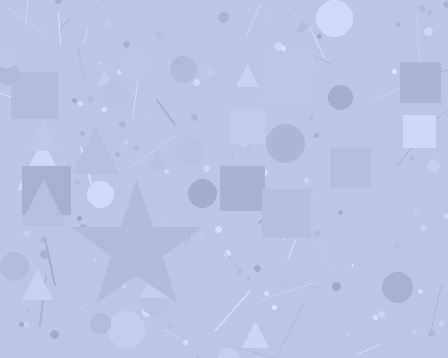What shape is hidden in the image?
A star is hidden in the image.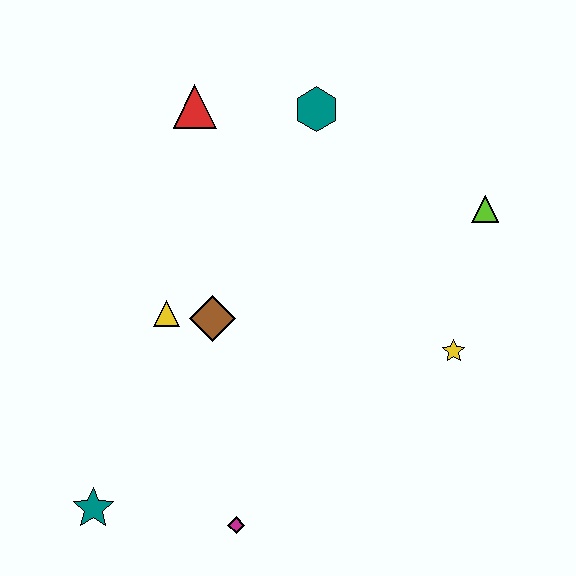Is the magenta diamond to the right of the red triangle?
Yes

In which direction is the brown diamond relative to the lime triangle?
The brown diamond is to the left of the lime triangle.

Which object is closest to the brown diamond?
The yellow triangle is closest to the brown diamond.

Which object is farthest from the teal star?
The lime triangle is farthest from the teal star.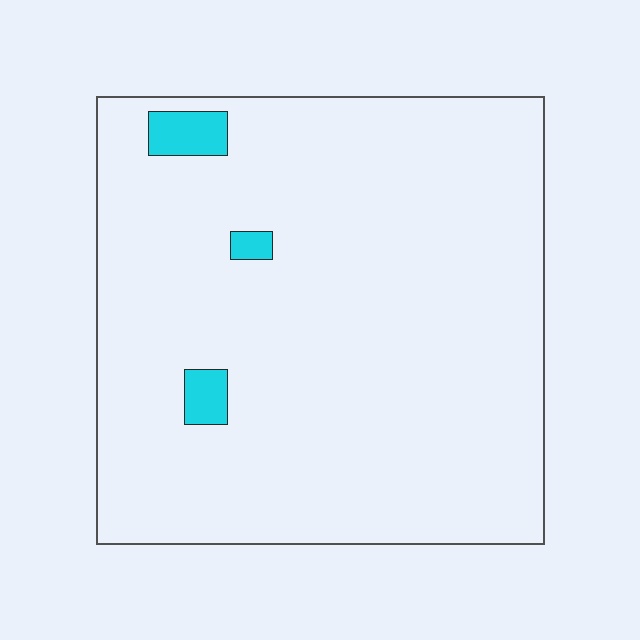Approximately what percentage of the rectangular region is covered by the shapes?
Approximately 5%.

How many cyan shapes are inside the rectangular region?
3.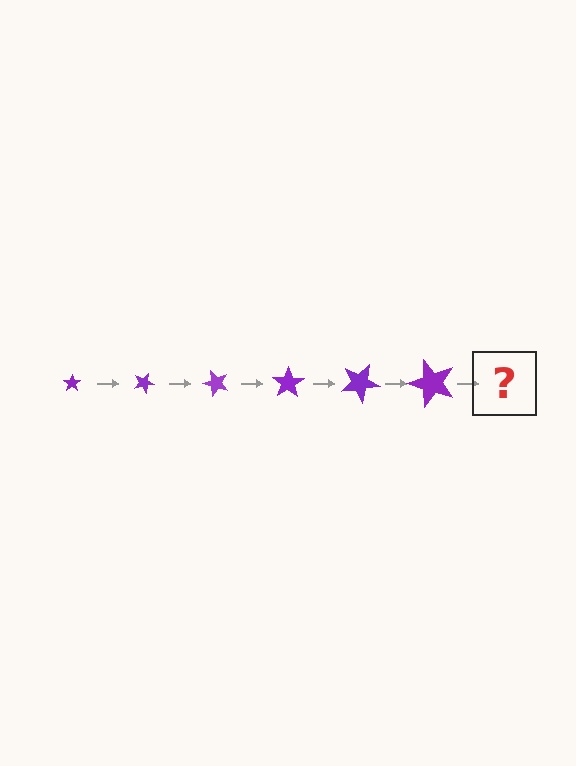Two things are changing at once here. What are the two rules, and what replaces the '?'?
The two rules are that the star grows larger each step and it rotates 25 degrees each step. The '?' should be a star, larger than the previous one and rotated 150 degrees from the start.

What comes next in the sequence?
The next element should be a star, larger than the previous one and rotated 150 degrees from the start.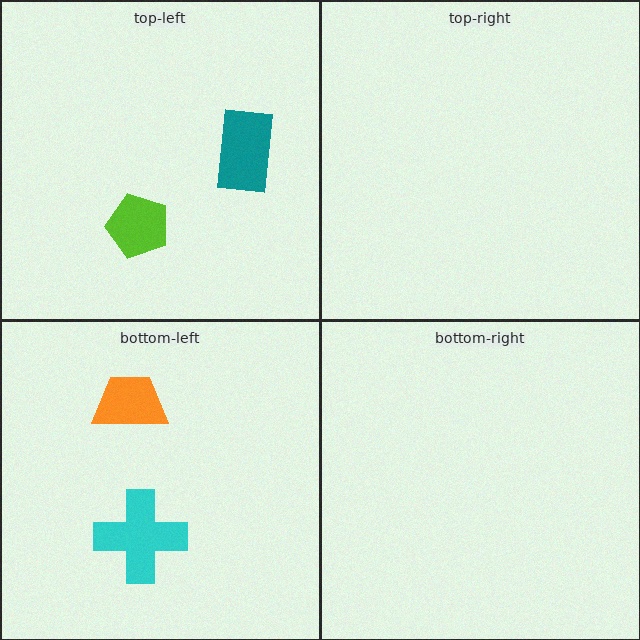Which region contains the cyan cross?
The bottom-left region.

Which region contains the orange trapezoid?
The bottom-left region.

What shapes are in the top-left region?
The lime pentagon, the teal rectangle.